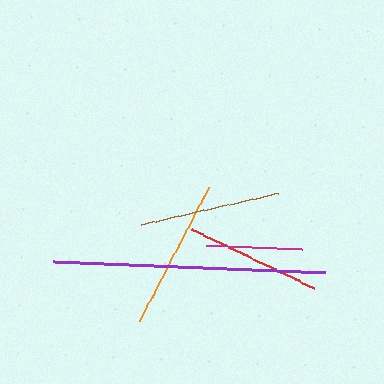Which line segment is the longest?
The purple line is the longest at approximately 272 pixels.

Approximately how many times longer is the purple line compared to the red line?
The purple line is approximately 2.0 times the length of the red line.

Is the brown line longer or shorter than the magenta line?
The brown line is longer than the magenta line.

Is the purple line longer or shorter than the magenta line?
The purple line is longer than the magenta line.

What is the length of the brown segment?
The brown segment is approximately 141 pixels long.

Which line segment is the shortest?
The magenta line is the shortest at approximately 95 pixels.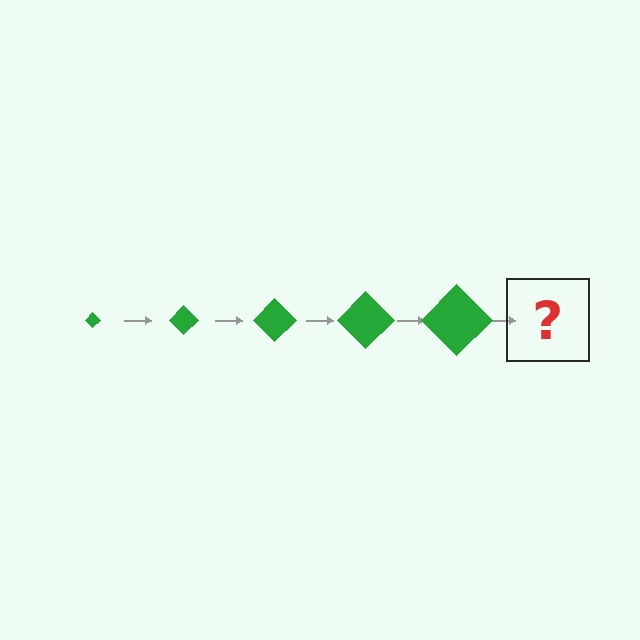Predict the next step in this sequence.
The next step is a green diamond, larger than the previous one.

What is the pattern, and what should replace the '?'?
The pattern is that the diamond gets progressively larger each step. The '?' should be a green diamond, larger than the previous one.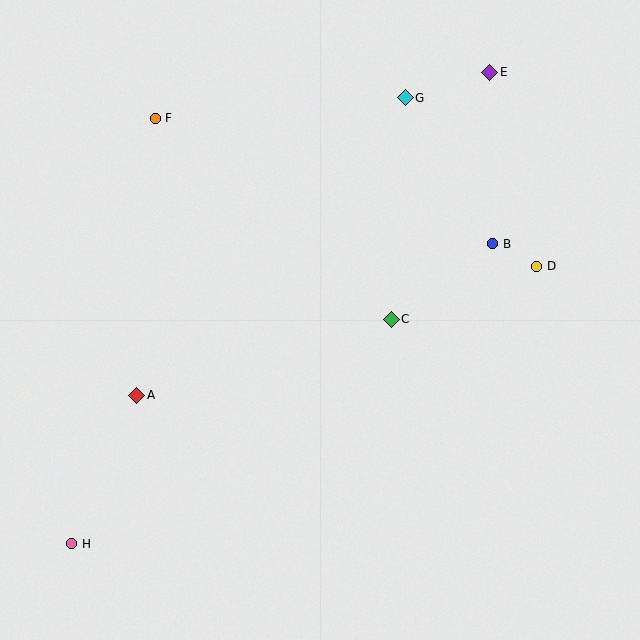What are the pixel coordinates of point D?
Point D is at (536, 266).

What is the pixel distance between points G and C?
The distance between G and C is 222 pixels.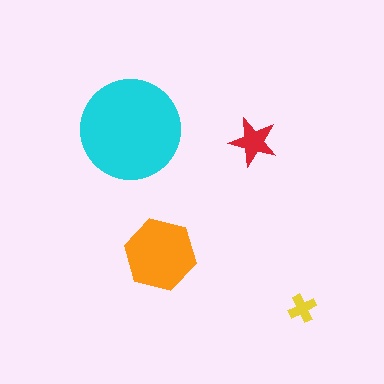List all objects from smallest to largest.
The yellow cross, the red star, the orange hexagon, the cyan circle.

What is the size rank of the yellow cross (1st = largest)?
4th.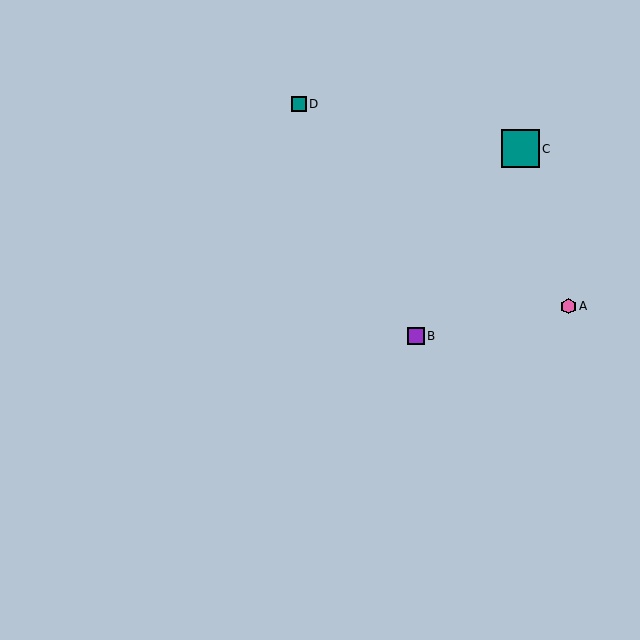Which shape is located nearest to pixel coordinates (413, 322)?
The purple square (labeled B) at (416, 336) is nearest to that location.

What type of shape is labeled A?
Shape A is a pink hexagon.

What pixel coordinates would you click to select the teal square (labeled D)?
Click at (299, 104) to select the teal square D.